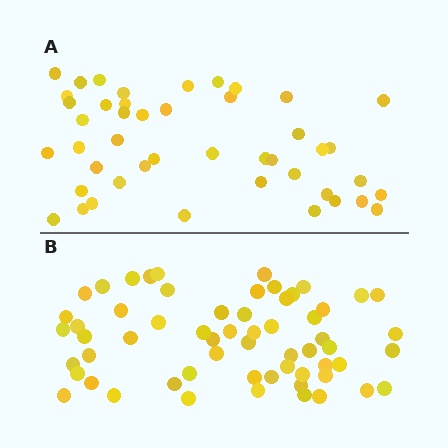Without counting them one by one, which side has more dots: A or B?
Region B (the bottom region) has more dots.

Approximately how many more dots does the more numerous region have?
Region B has approximately 15 more dots than region A.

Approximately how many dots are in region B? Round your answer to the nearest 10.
About 60 dots.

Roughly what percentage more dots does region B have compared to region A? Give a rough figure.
About 35% more.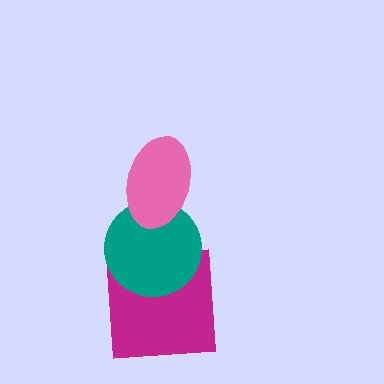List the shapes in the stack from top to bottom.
From top to bottom: the pink ellipse, the teal circle, the magenta square.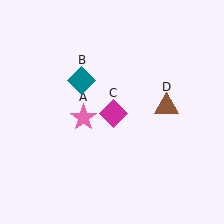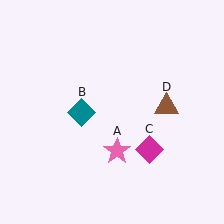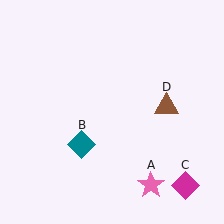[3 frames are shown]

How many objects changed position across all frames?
3 objects changed position: pink star (object A), teal diamond (object B), magenta diamond (object C).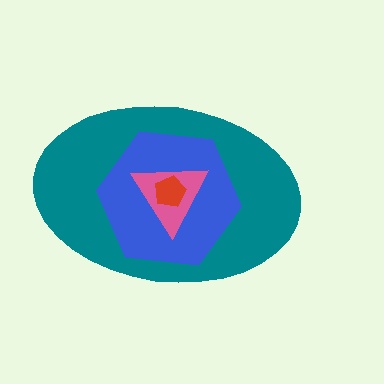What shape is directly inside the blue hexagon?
The pink triangle.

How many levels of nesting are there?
4.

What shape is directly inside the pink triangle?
The red pentagon.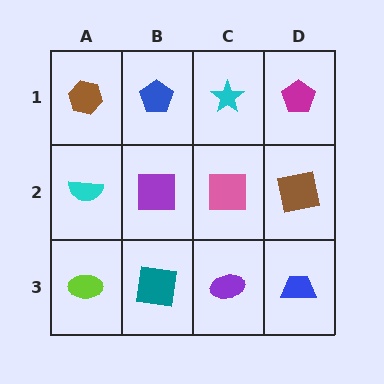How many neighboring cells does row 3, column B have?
3.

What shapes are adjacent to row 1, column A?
A cyan semicircle (row 2, column A), a blue pentagon (row 1, column B).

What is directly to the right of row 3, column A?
A teal square.